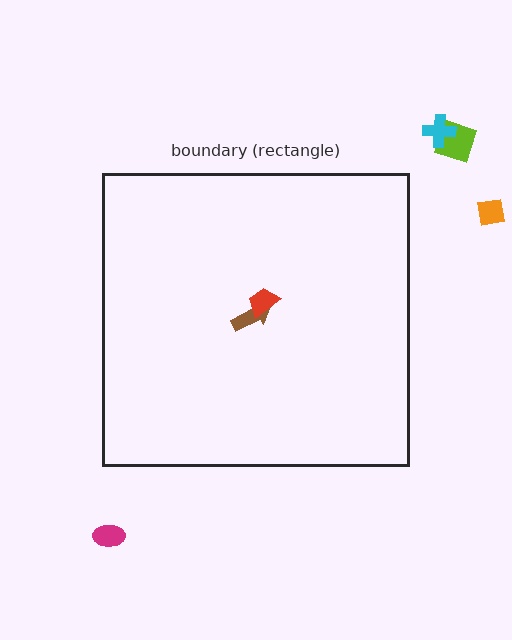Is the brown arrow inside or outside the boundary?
Inside.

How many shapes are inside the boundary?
2 inside, 4 outside.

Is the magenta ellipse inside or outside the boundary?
Outside.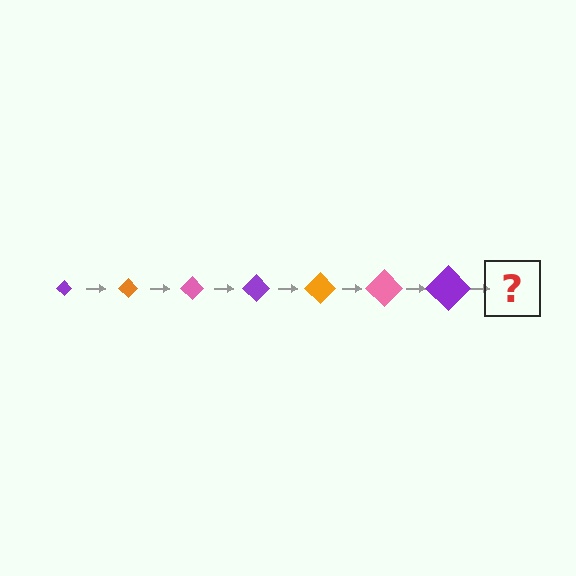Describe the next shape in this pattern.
It should be an orange diamond, larger than the previous one.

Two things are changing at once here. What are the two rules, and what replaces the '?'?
The two rules are that the diamond grows larger each step and the color cycles through purple, orange, and pink. The '?' should be an orange diamond, larger than the previous one.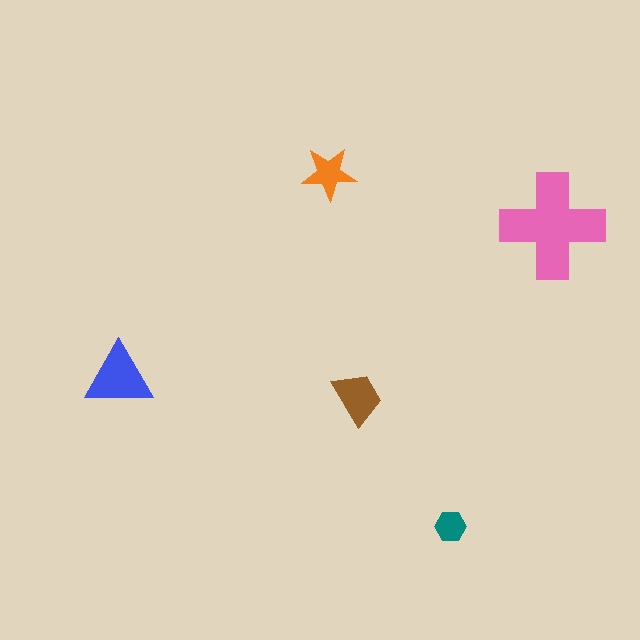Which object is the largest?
The pink cross.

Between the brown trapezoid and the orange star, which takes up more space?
The brown trapezoid.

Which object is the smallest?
The teal hexagon.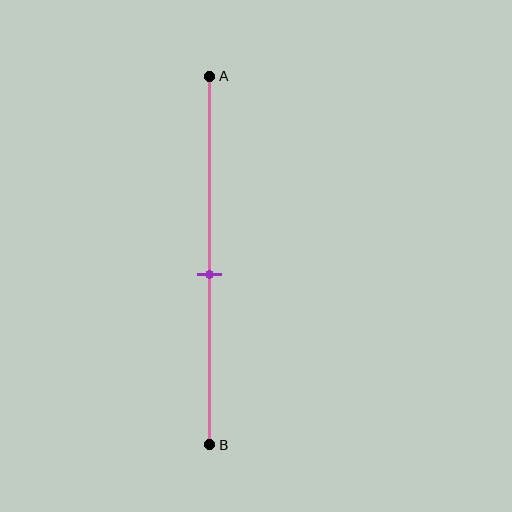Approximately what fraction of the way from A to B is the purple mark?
The purple mark is approximately 55% of the way from A to B.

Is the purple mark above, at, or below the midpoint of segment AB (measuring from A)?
The purple mark is below the midpoint of segment AB.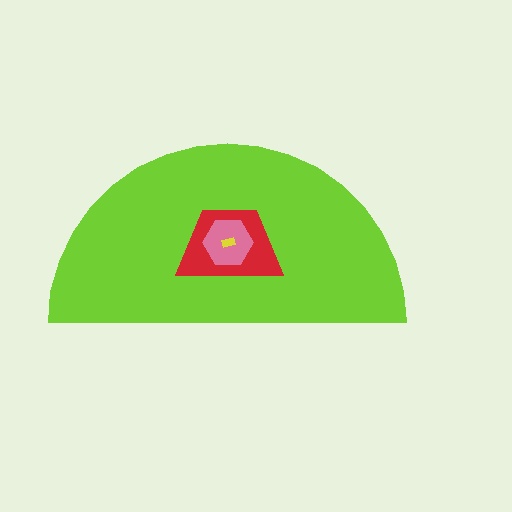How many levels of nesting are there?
4.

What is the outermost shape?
The lime semicircle.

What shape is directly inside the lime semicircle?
The red trapezoid.